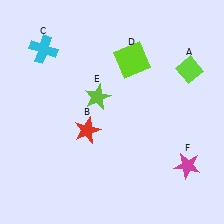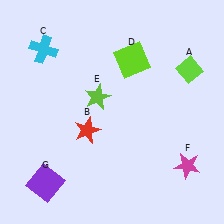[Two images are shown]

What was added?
A purple square (G) was added in Image 2.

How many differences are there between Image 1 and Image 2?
There is 1 difference between the two images.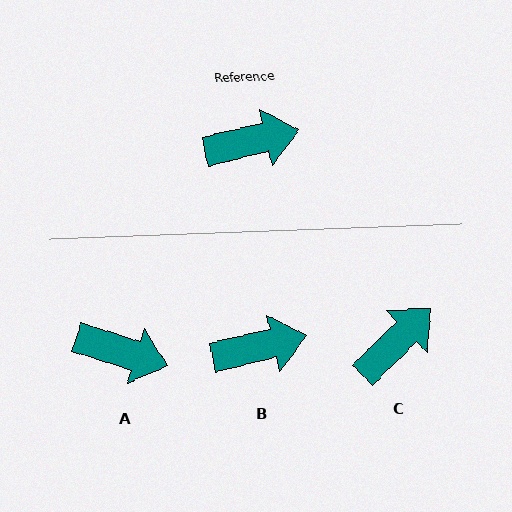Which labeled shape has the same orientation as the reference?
B.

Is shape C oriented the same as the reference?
No, it is off by about 31 degrees.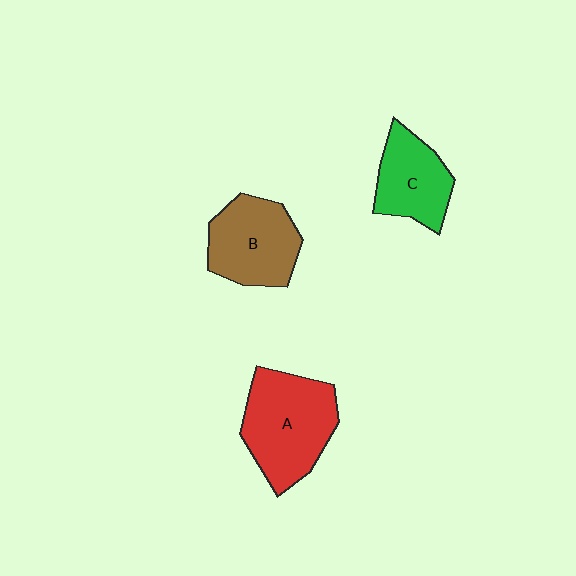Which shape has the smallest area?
Shape C (green).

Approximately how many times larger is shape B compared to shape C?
Approximately 1.2 times.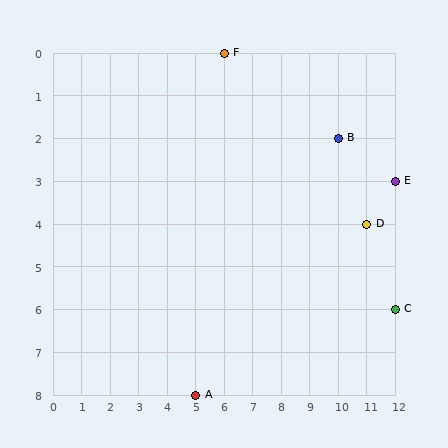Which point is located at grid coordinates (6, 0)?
Point F is at (6, 0).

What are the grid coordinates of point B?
Point B is at grid coordinates (10, 2).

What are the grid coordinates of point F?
Point F is at grid coordinates (6, 0).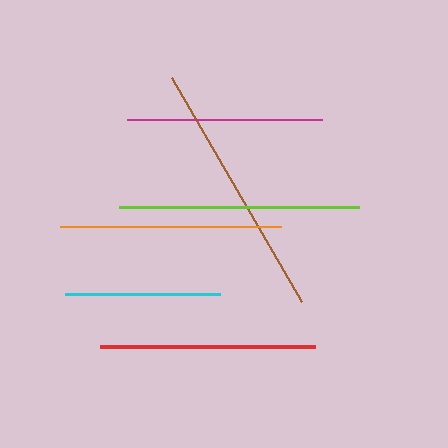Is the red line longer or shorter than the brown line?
The brown line is longer than the red line.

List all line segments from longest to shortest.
From longest to shortest: brown, lime, orange, red, magenta, cyan.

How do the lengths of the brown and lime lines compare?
The brown and lime lines are approximately the same length.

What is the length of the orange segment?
The orange segment is approximately 221 pixels long.